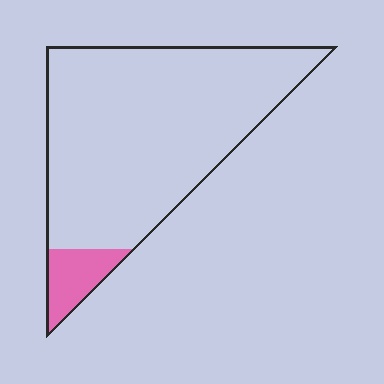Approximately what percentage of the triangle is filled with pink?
Approximately 10%.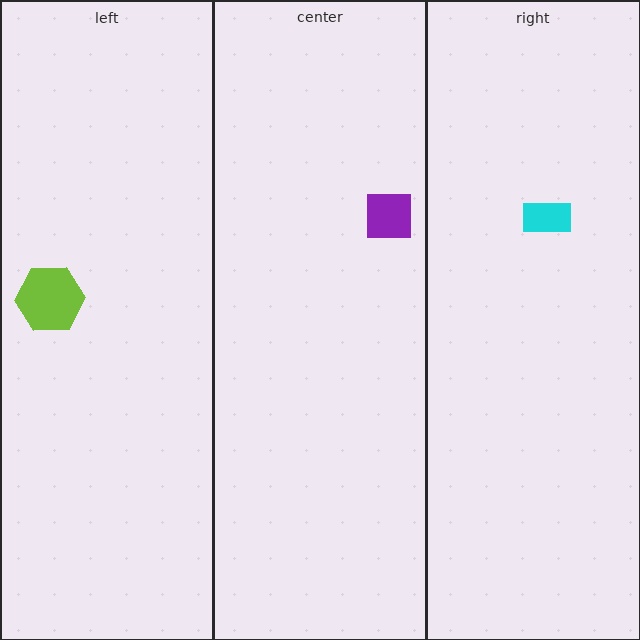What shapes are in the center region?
The purple square.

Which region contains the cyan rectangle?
The right region.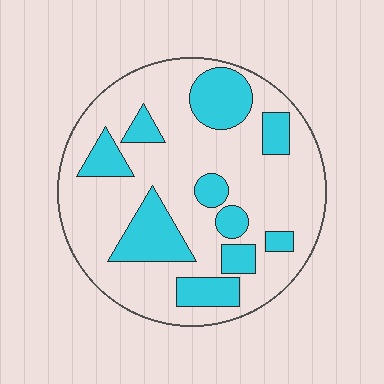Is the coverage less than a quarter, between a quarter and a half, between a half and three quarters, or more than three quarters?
Between a quarter and a half.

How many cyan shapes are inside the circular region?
10.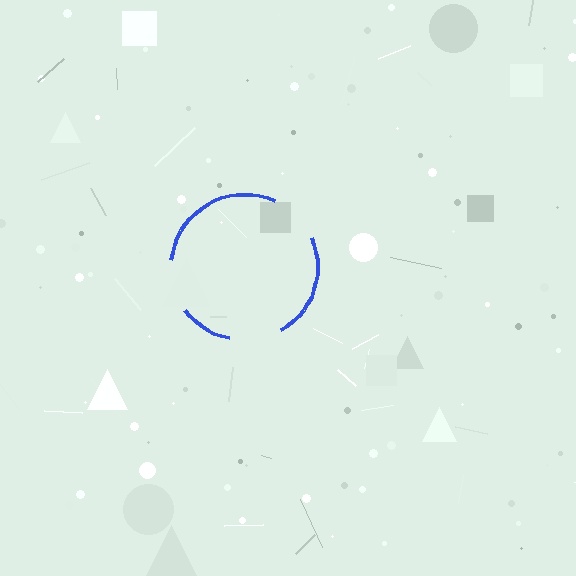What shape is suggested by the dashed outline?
The dashed outline suggests a circle.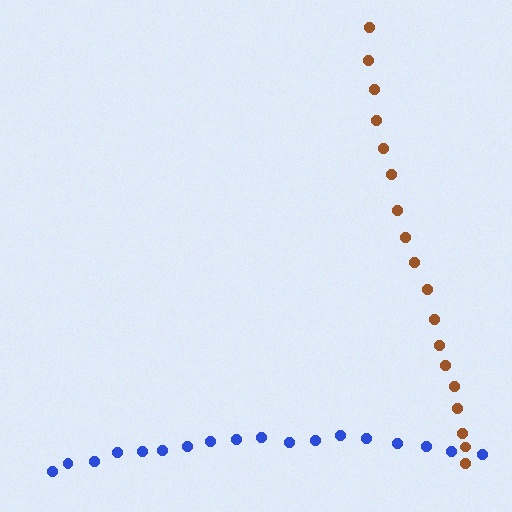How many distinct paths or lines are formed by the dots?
There are 2 distinct paths.